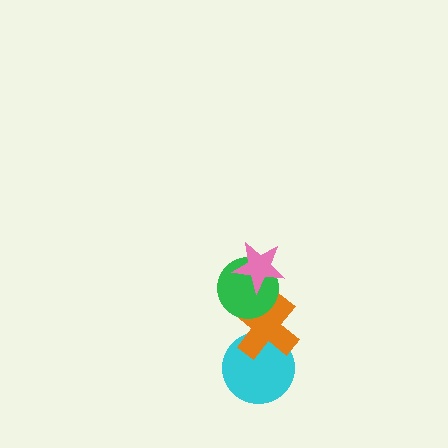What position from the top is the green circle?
The green circle is 2nd from the top.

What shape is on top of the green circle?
The pink star is on top of the green circle.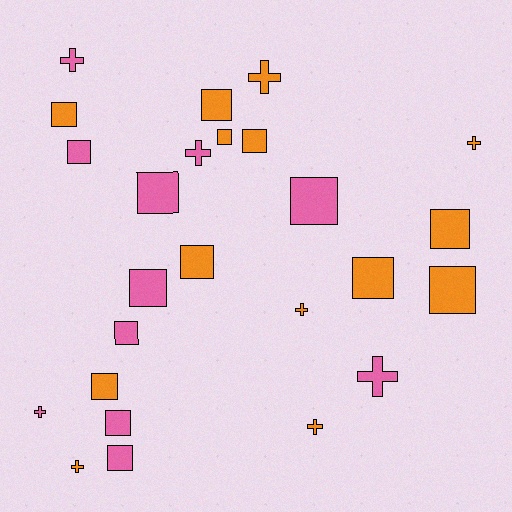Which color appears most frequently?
Orange, with 14 objects.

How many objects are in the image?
There are 25 objects.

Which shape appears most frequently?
Square, with 16 objects.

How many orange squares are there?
There are 9 orange squares.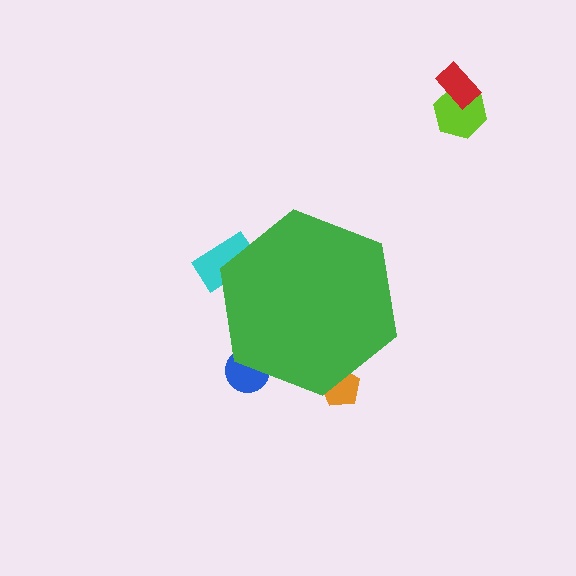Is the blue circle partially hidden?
Yes, the blue circle is partially hidden behind the green hexagon.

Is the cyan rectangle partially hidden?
Yes, the cyan rectangle is partially hidden behind the green hexagon.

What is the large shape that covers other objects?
A green hexagon.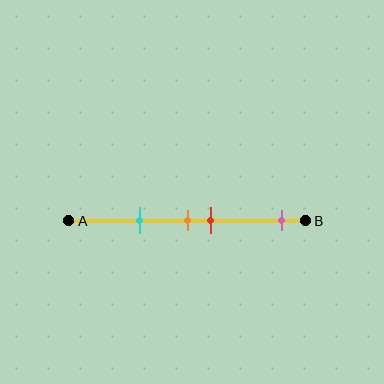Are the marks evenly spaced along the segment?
No, the marks are not evenly spaced.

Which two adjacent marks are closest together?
The orange and red marks are the closest adjacent pair.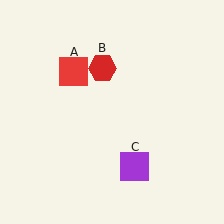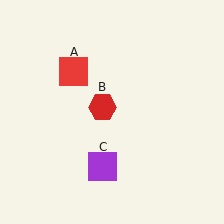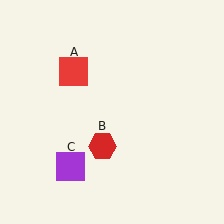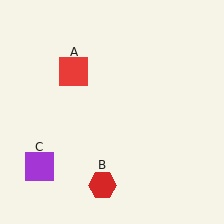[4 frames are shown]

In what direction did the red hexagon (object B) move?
The red hexagon (object B) moved down.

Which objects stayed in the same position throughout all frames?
Red square (object A) remained stationary.